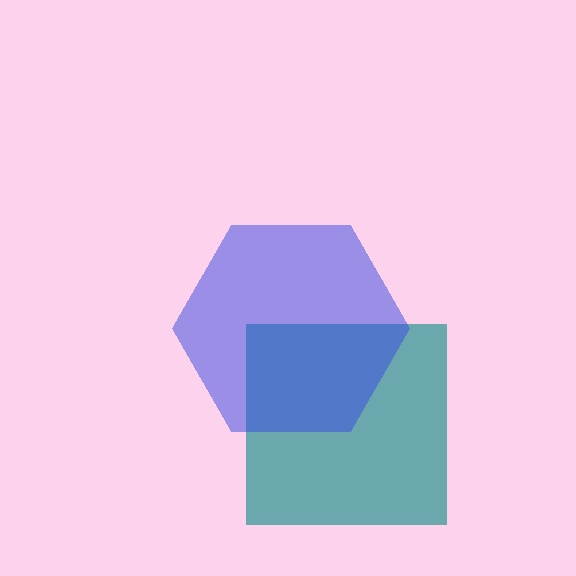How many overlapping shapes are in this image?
There are 2 overlapping shapes in the image.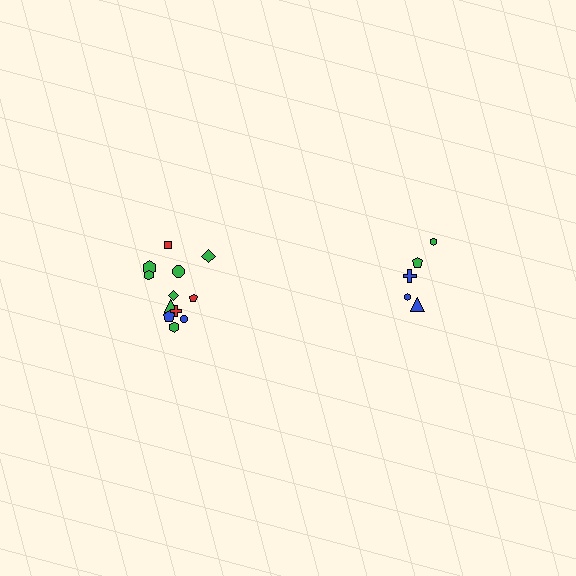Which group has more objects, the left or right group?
The left group.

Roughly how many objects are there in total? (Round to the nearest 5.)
Roughly 15 objects in total.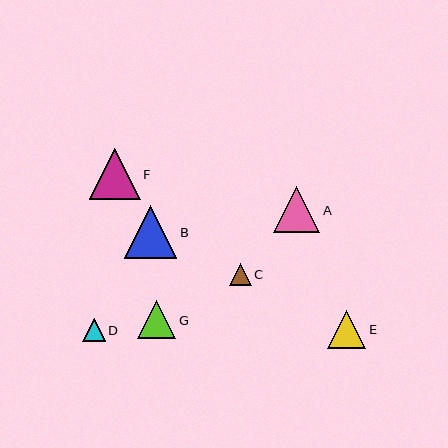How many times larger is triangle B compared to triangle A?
Triangle B is approximately 1.1 times the size of triangle A.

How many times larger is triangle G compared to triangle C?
Triangle G is approximately 1.7 times the size of triangle C.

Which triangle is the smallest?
Triangle C is the smallest with a size of approximately 22 pixels.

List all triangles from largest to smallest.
From largest to smallest: B, F, A, E, G, D, C.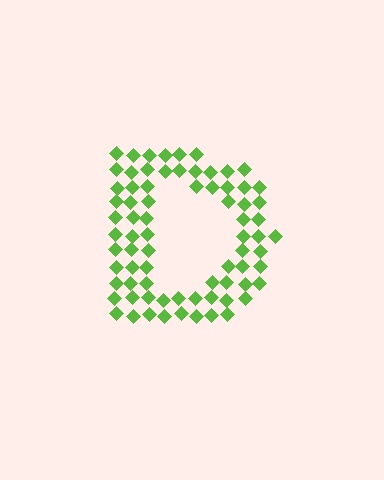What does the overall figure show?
The overall figure shows the letter D.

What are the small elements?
The small elements are diamonds.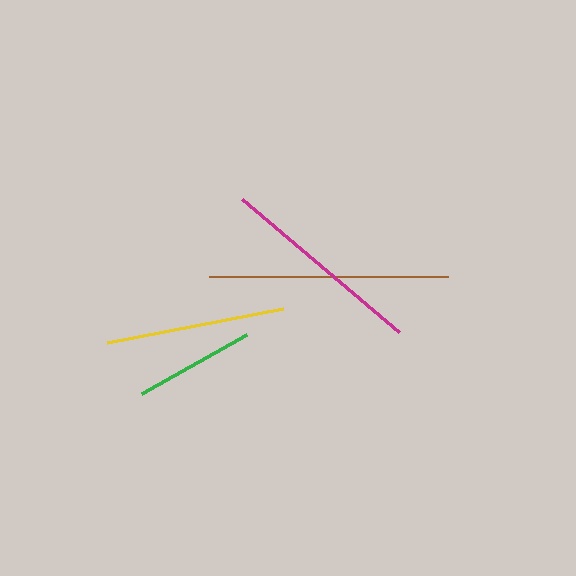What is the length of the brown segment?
The brown segment is approximately 239 pixels long.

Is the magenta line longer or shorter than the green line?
The magenta line is longer than the green line.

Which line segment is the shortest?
The green line is the shortest at approximately 120 pixels.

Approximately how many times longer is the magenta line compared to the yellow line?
The magenta line is approximately 1.2 times the length of the yellow line.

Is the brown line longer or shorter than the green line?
The brown line is longer than the green line.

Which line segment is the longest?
The brown line is the longest at approximately 239 pixels.